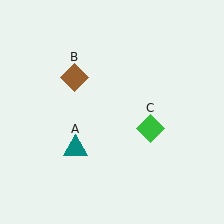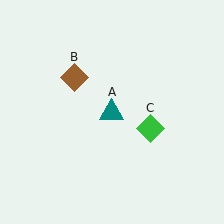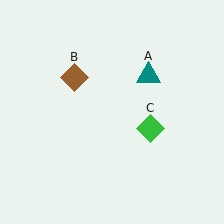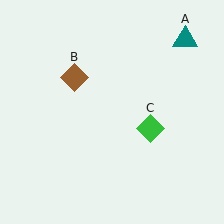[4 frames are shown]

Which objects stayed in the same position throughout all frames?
Brown diamond (object B) and green diamond (object C) remained stationary.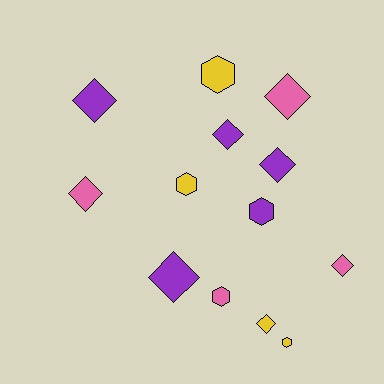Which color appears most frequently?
Purple, with 5 objects.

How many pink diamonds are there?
There are 3 pink diamonds.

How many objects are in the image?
There are 13 objects.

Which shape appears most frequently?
Diamond, with 8 objects.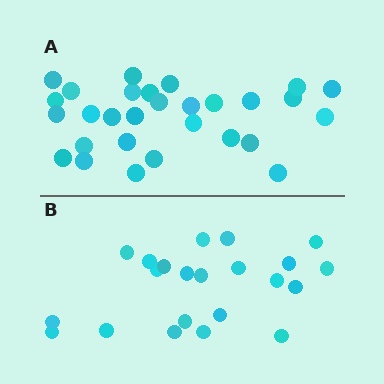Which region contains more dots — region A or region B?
Region A (the top region) has more dots.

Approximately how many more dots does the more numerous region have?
Region A has roughly 8 or so more dots than region B.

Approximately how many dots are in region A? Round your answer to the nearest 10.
About 30 dots. (The exact count is 29, which rounds to 30.)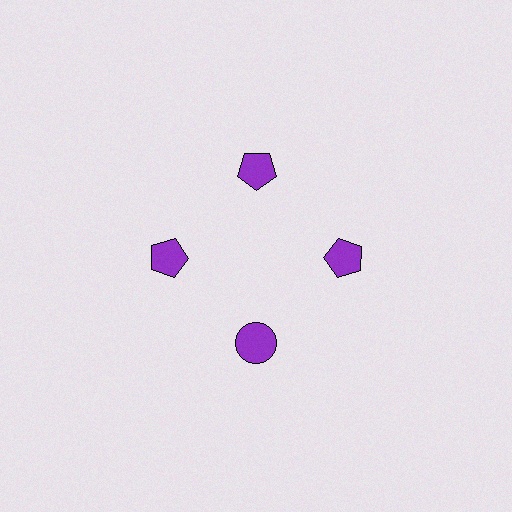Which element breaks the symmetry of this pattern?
The purple circle at roughly the 6 o'clock position breaks the symmetry. All other shapes are purple pentagons.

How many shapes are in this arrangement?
There are 4 shapes arranged in a ring pattern.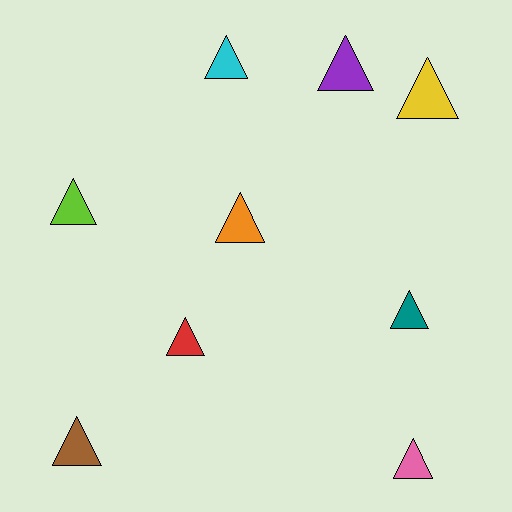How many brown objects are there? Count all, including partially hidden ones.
There is 1 brown object.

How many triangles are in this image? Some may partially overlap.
There are 9 triangles.